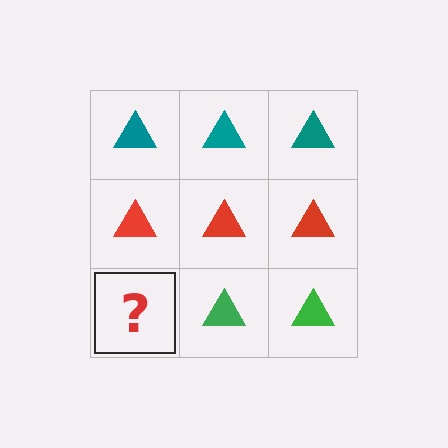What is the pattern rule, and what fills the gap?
The rule is that each row has a consistent color. The gap should be filled with a green triangle.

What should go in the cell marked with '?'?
The missing cell should contain a green triangle.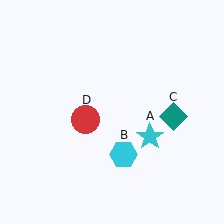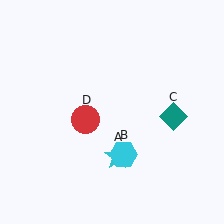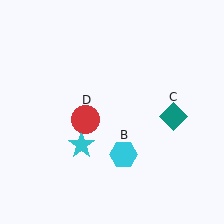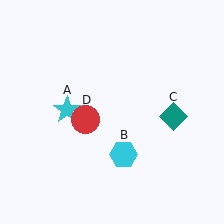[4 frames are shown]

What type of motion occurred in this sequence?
The cyan star (object A) rotated clockwise around the center of the scene.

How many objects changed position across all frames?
1 object changed position: cyan star (object A).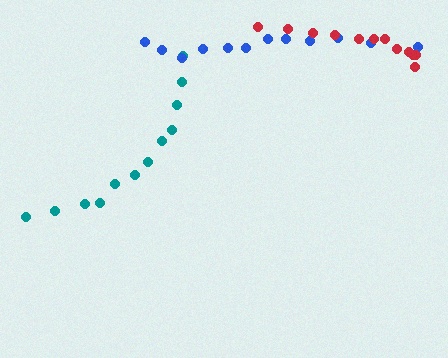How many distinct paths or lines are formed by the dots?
There are 3 distinct paths.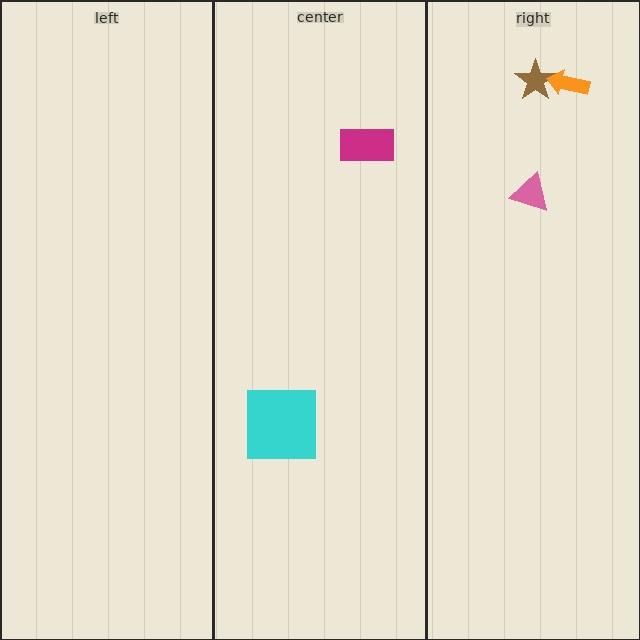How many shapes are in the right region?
3.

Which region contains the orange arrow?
The right region.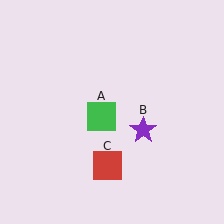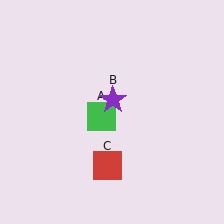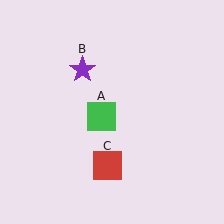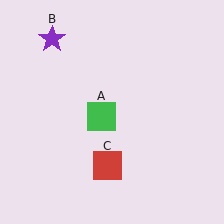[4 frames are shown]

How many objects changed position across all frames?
1 object changed position: purple star (object B).